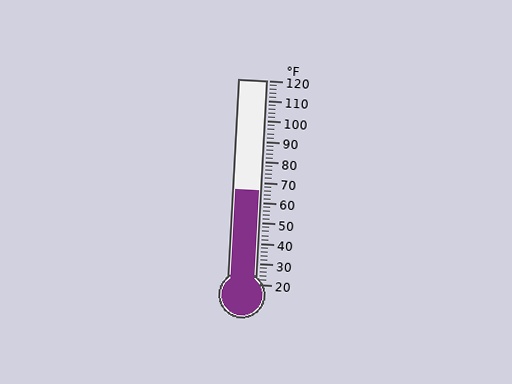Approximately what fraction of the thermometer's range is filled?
The thermometer is filled to approximately 45% of its range.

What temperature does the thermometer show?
The thermometer shows approximately 66°F.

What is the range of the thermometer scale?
The thermometer scale ranges from 20°F to 120°F.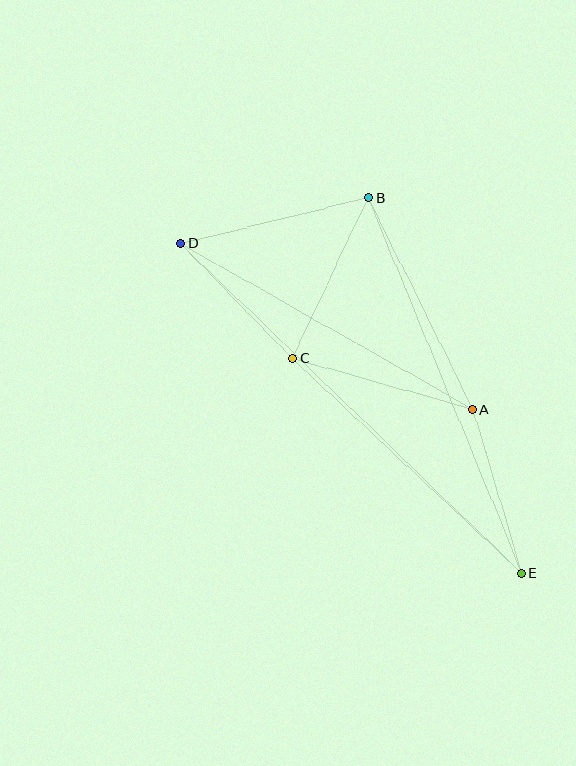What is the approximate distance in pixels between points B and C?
The distance between B and C is approximately 178 pixels.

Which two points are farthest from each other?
Points D and E are farthest from each other.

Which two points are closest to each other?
Points C and D are closest to each other.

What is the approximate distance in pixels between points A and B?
The distance between A and B is approximately 236 pixels.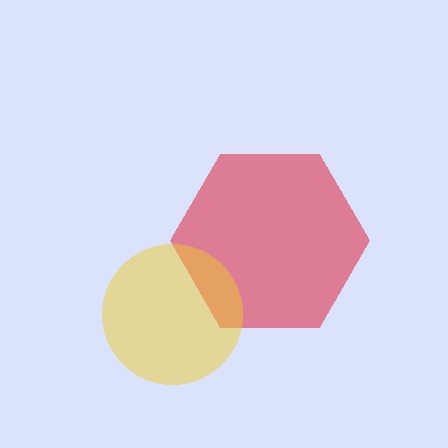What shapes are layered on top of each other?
The layered shapes are: a red hexagon, a yellow circle.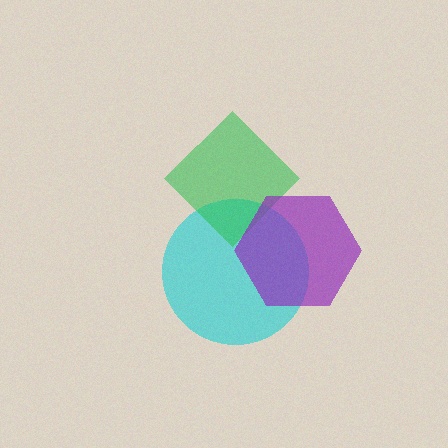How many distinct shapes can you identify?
There are 3 distinct shapes: a cyan circle, a green diamond, a purple hexagon.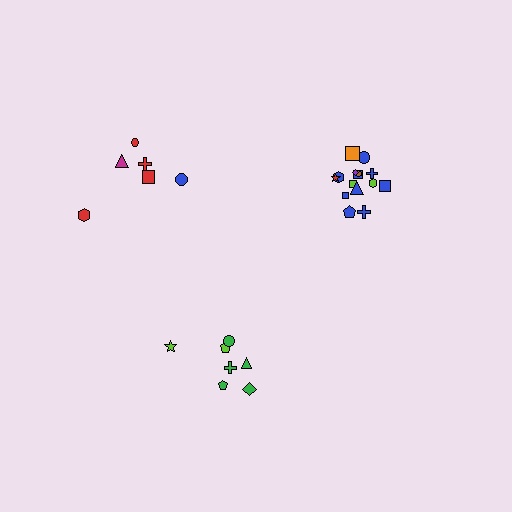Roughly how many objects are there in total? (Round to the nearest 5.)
Roughly 30 objects in total.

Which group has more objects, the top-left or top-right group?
The top-right group.